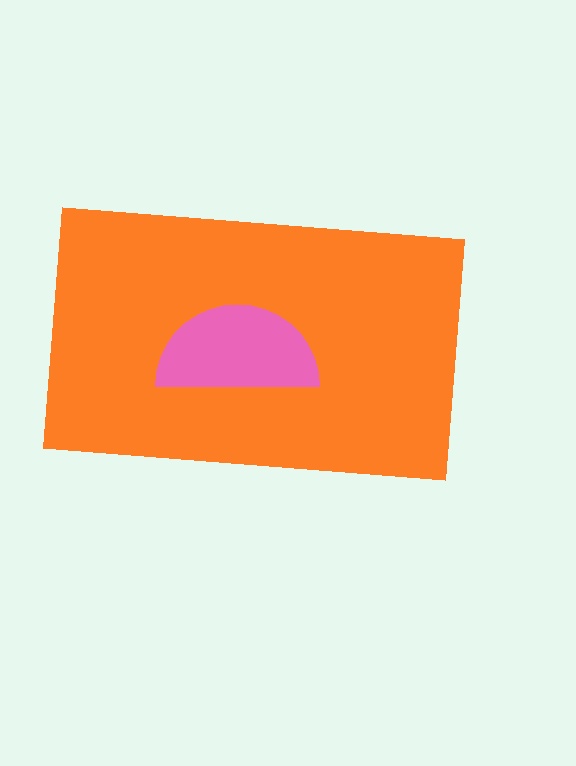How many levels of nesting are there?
2.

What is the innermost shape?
The pink semicircle.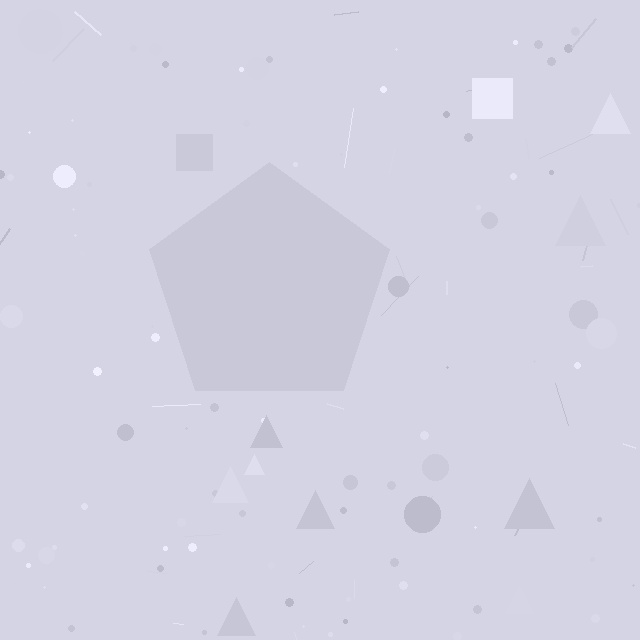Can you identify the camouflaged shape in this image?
The camouflaged shape is a pentagon.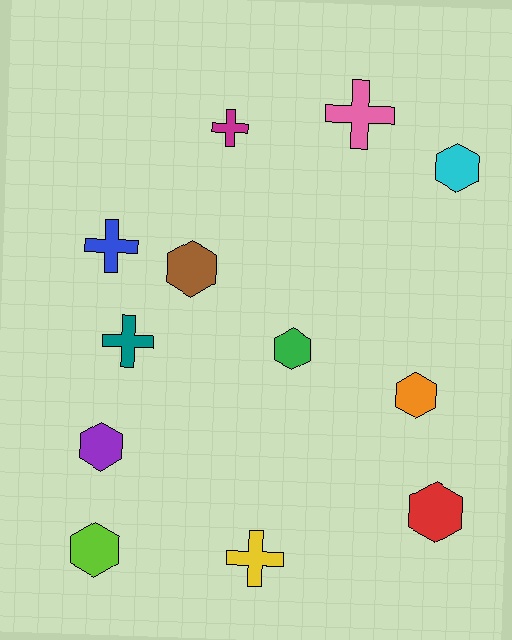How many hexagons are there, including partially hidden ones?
There are 7 hexagons.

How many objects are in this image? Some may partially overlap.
There are 12 objects.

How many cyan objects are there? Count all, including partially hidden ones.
There is 1 cyan object.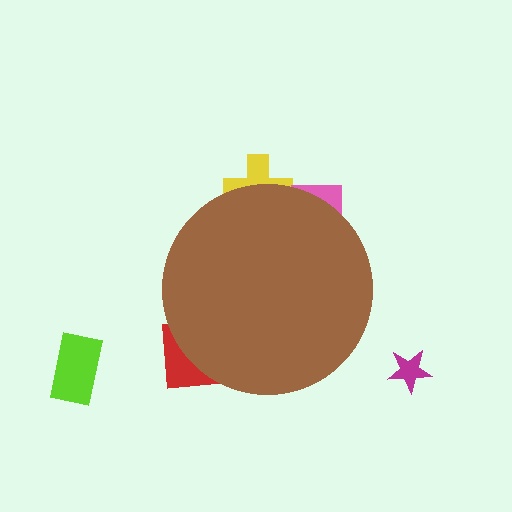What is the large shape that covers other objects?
A brown circle.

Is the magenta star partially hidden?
No, the magenta star is fully visible.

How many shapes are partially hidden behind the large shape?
3 shapes are partially hidden.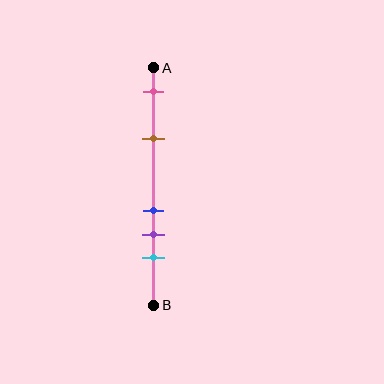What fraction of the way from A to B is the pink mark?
The pink mark is approximately 10% (0.1) of the way from A to B.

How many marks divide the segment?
There are 5 marks dividing the segment.